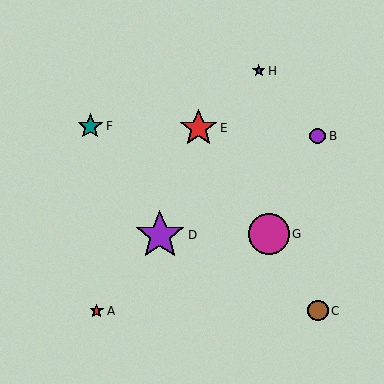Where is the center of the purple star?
The center of the purple star is at (160, 235).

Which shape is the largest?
The purple star (labeled D) is the largest.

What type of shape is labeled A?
Shape A is a red star.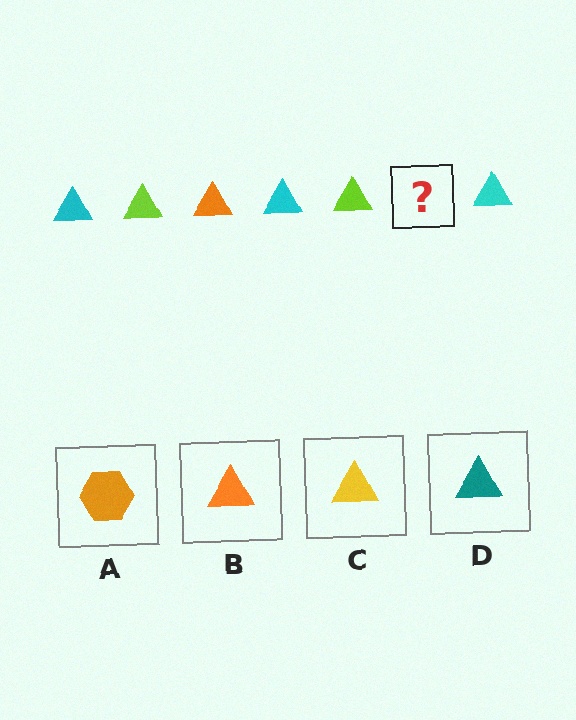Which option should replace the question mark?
Option B.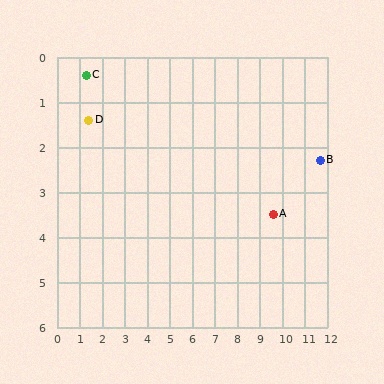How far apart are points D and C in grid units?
Points D and C are about 1.0 grid units apart.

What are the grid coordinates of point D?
Point D is at approximately (1.4, 1.4).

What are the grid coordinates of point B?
Point B is at approximately (11.7, 2.3).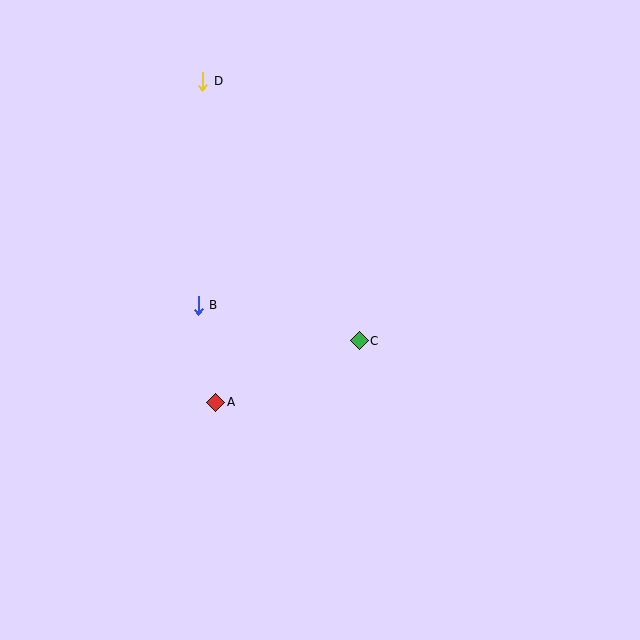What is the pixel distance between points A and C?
The distance between A and C is 156 pixels.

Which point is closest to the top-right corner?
Point C is closest to the top-right corner.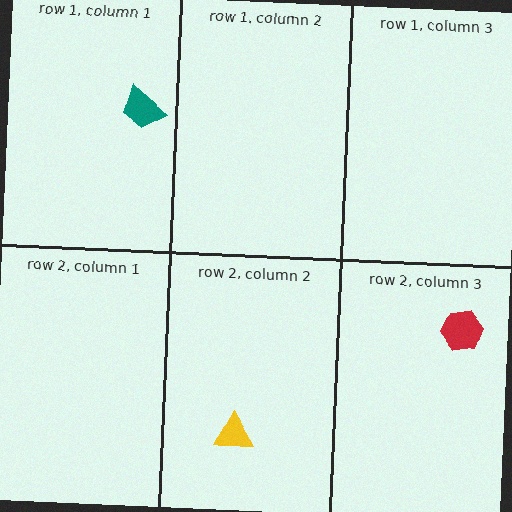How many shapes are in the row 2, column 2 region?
1.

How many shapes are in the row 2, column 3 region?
1.